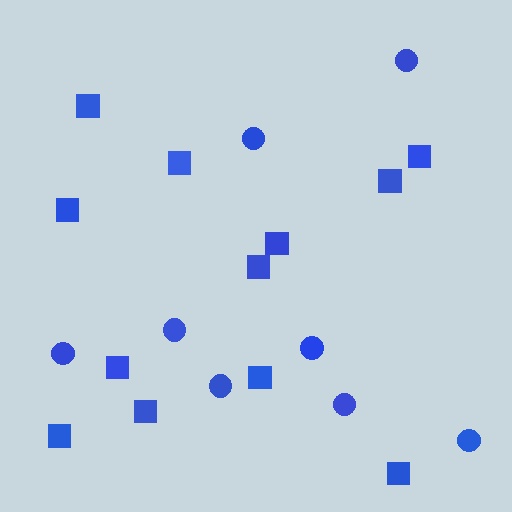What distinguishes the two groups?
There are 2 groups: one group of circles (8) and one group of squares (12).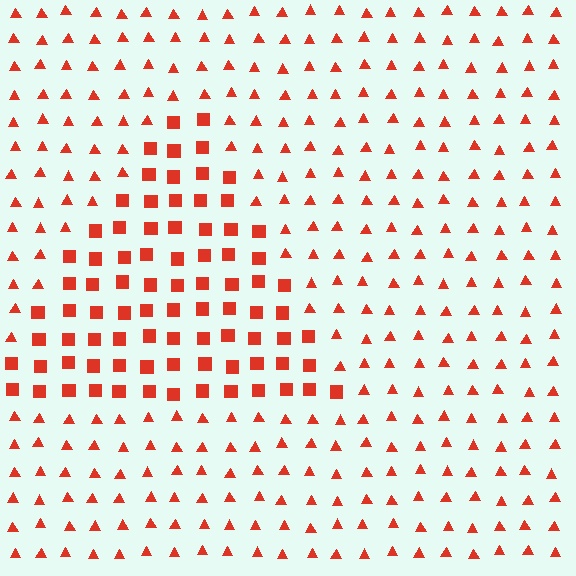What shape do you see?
I see a triangle.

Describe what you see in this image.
The image is filled with small red elements arranged in a uniform grid. A triangle-shaped region contains squares, while the surrounding area contains triangles. The boundary is defined purely by the change in element shape.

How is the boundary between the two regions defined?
The boundary is defined by a change in element shape: squares inside vs. triangles outside. All elements share the same color and spacing.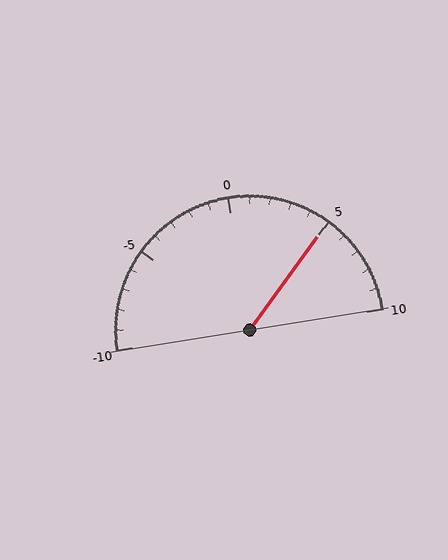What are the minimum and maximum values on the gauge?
The gauge ranges from -10 to 10.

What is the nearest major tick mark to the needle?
The nearest major tick mark is 5.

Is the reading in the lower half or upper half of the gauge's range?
The reading is in the upper half of the range (-10 to 10).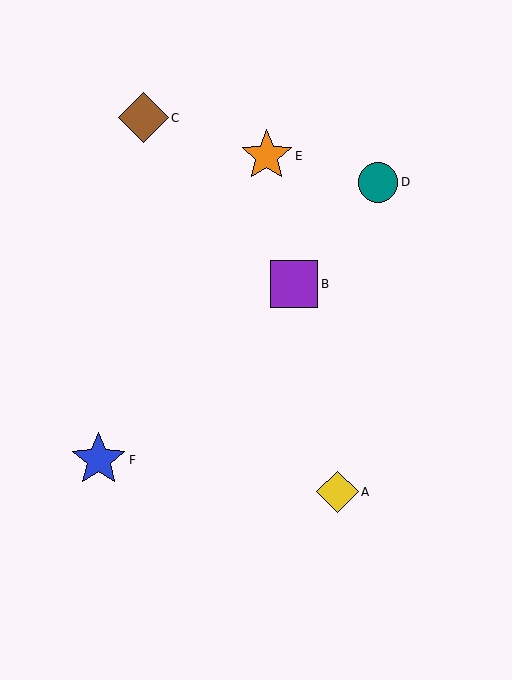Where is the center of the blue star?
The center of the blue star is at (99, 460).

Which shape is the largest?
The blue star (labeled F) is the largest.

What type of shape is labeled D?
Shape D is a teal circle.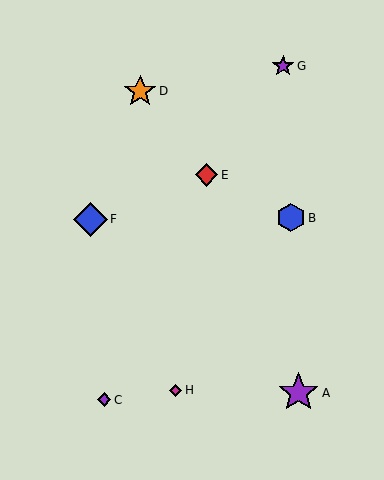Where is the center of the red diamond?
The center of the red diamond is at (207, 175).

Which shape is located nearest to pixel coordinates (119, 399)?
The purple diamond (labeled C) at (104, 400) is nearest to that location.